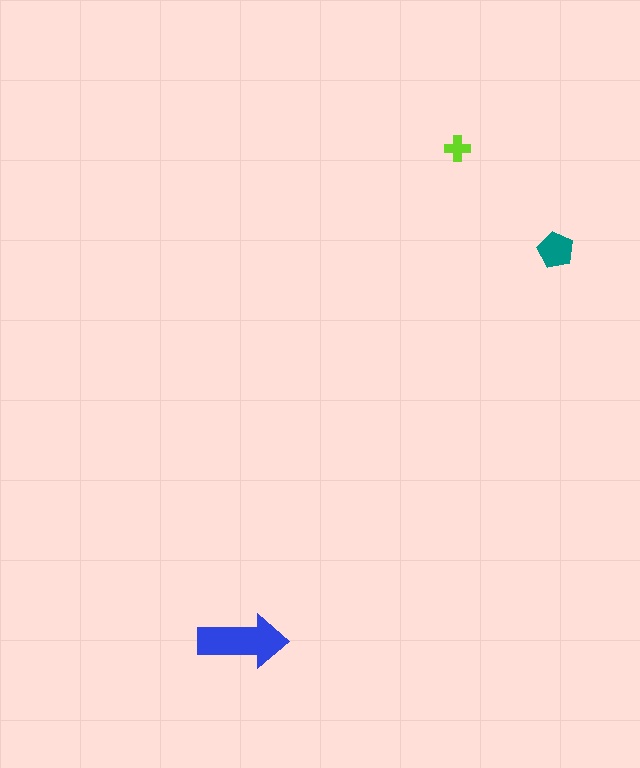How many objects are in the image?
There are 3 objects in the image.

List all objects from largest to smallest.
The blue arrow, the teal pentagon, the lime cross.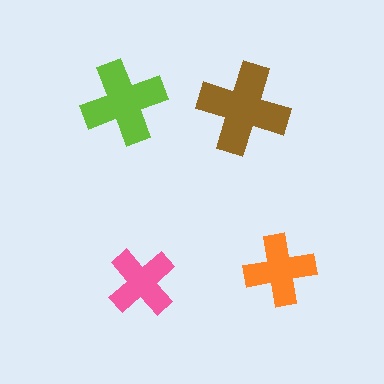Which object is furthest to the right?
The orange cross is rightmost.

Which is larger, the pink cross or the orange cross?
The orange one.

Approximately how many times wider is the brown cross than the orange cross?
About 1.5 times wider.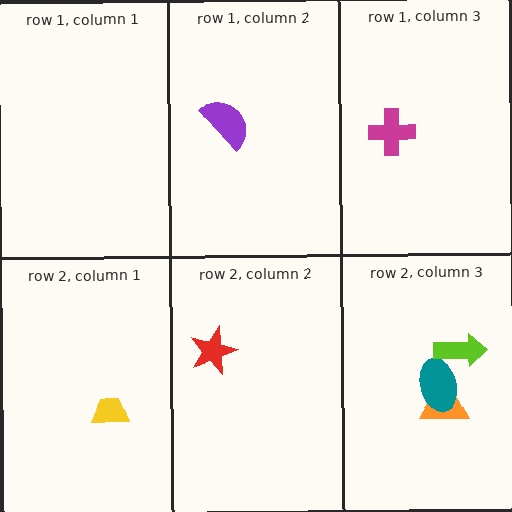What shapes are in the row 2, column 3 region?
The orange triangle, the teal ellipse, the lime arrow.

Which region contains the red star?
The row 2, column 2 region.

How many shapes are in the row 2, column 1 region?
1.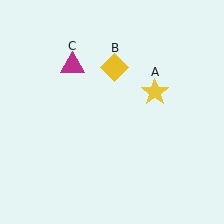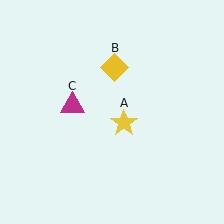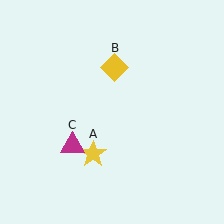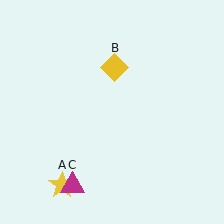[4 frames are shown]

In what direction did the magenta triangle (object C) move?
The magenta triangle (object C) moved down.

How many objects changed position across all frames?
2 objects changed position: yellow star (object A), magenta triangle (object C).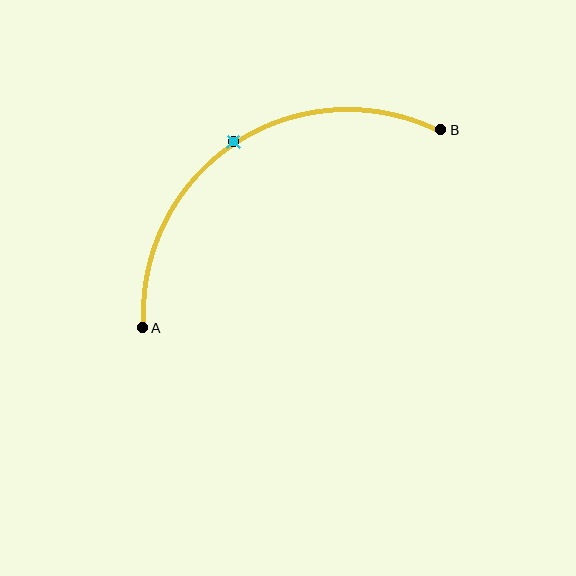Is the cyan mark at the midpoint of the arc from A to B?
Yes. The cyan mark lies on the arc at equal arc-length from both A and B — it is the arc midpoint.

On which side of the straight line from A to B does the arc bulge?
The arc bulges above the straight line connecting A and B.